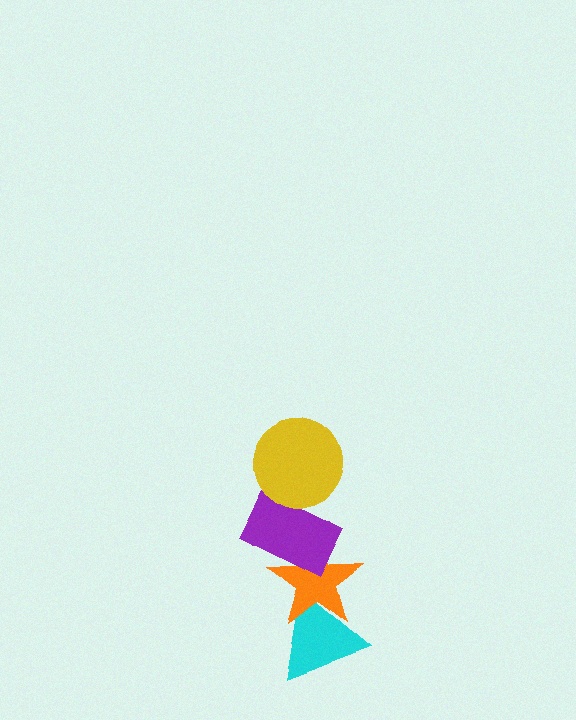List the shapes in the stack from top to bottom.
From top to bottom: the yellow circle, the purple rectangle, the orange star, the cyan triangle.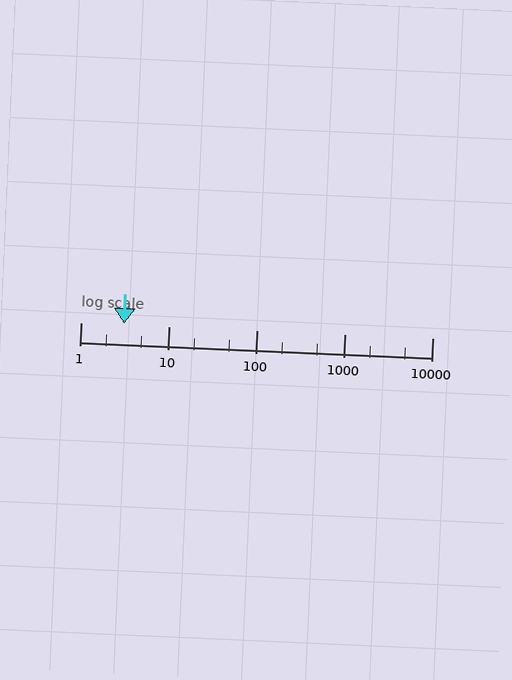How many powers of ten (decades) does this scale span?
The scale spans 4 decades, from 1 to 10000.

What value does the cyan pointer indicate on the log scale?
The pointer indicates approximately 3.1.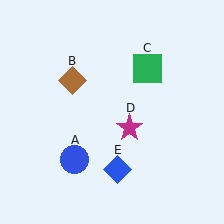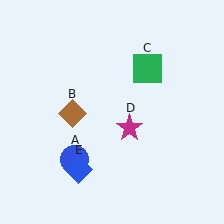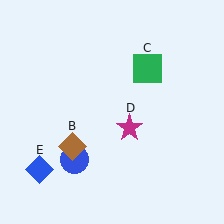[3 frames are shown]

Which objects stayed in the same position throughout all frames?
Blue circle (object A) and green square (object C) and magenta star (object D) remained stationary.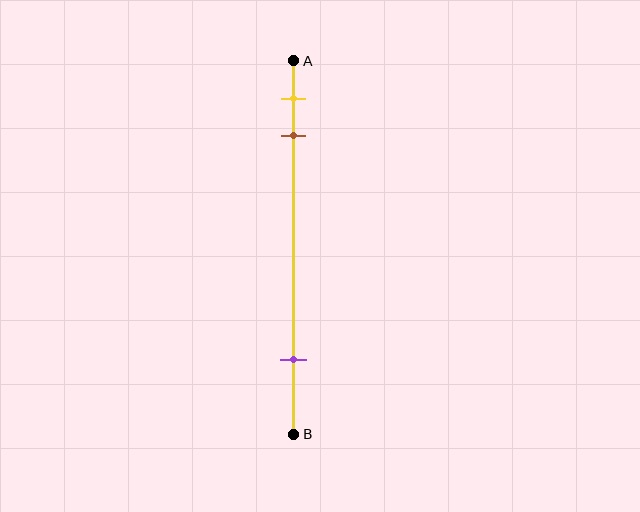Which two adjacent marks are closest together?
The yellow and brown marks are the closest adjacent pair.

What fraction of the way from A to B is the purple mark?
The purple mark is approximately 80% (0.8) of the way from A to B.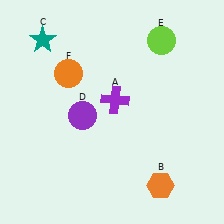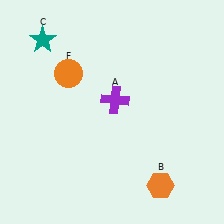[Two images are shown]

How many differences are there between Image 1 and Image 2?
There are 2 differences between the two images.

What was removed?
The lime circle (E), the purple circle (D) were removed in Image 2.